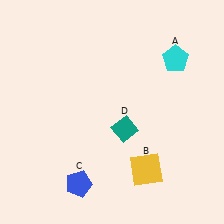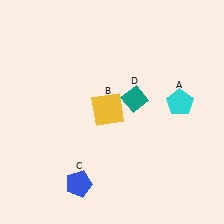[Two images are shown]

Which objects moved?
The objects that moved are: the cyan pentagon (A), the yellow square (B), the teal diamond (D).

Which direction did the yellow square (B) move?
The yellow square (B) moved up.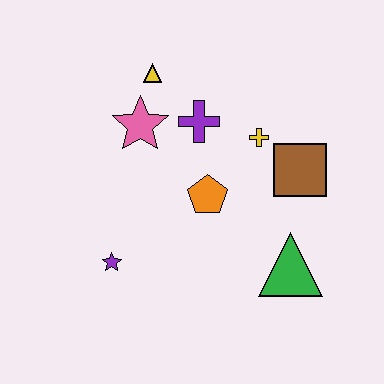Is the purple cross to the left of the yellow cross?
Yes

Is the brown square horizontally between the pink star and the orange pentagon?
No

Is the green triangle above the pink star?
No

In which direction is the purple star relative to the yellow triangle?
The purple star is below the yellow triangle.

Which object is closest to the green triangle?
The brown square is closest to the green triangle.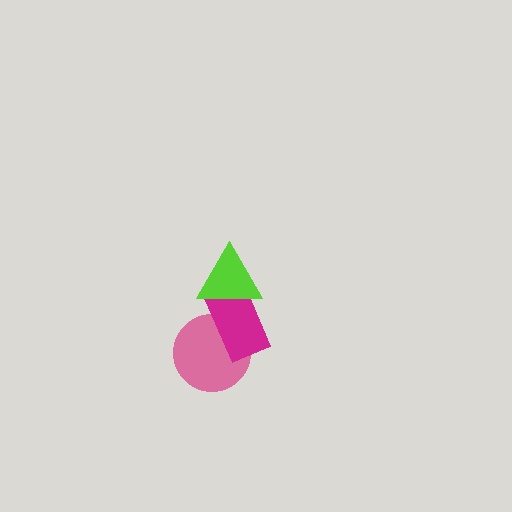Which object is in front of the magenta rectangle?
The lime triangle is in front of the magenta rectangle.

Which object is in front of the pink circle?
The magenta rectangle is in front of the pink circle.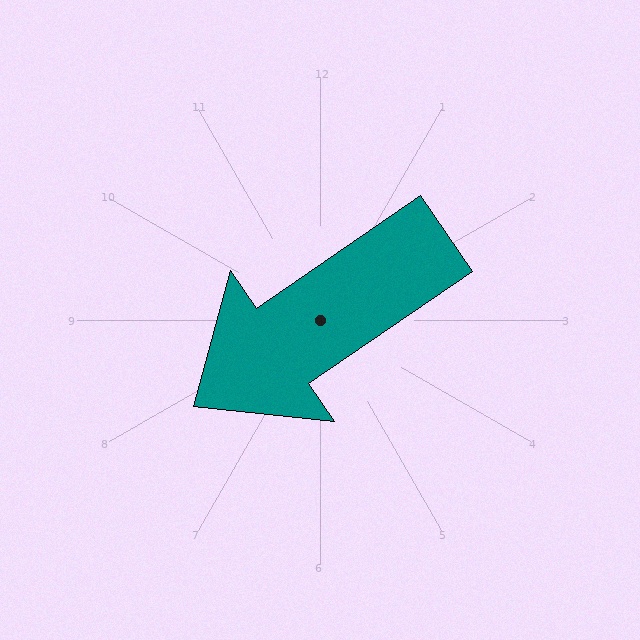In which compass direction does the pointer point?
Southwest.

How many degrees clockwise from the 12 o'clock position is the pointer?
Approximately 236 degrees.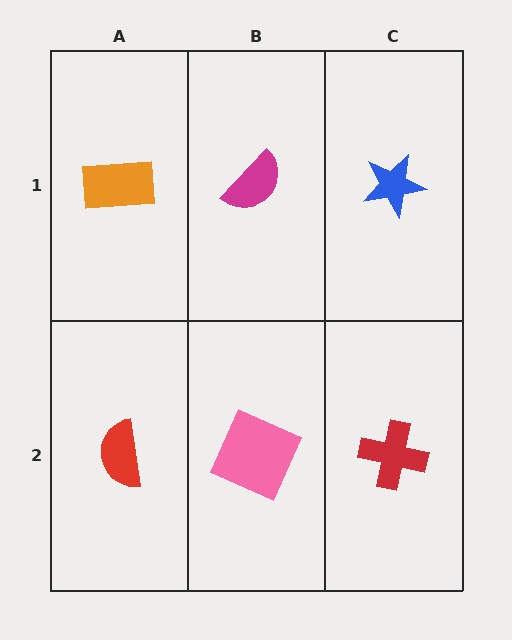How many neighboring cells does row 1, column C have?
2.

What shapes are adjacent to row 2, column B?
A magenta semicircle (row 1, column B), a red semicircle (row 2, column A), a red cross (row 2, column C).